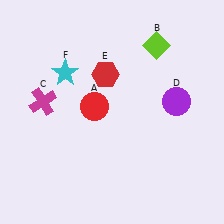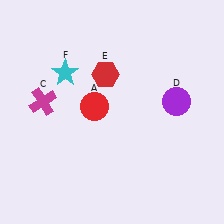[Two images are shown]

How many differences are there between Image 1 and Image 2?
There is 1 difference between the two images.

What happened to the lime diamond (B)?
The lime diamond (B) was removed in Image 2. It was in the top-right area of Image 1.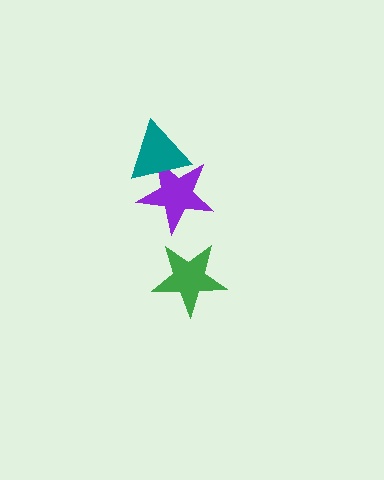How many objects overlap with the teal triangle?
1 object overlaps with the teal triangle.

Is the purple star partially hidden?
Yes, it is partially covered by another shape.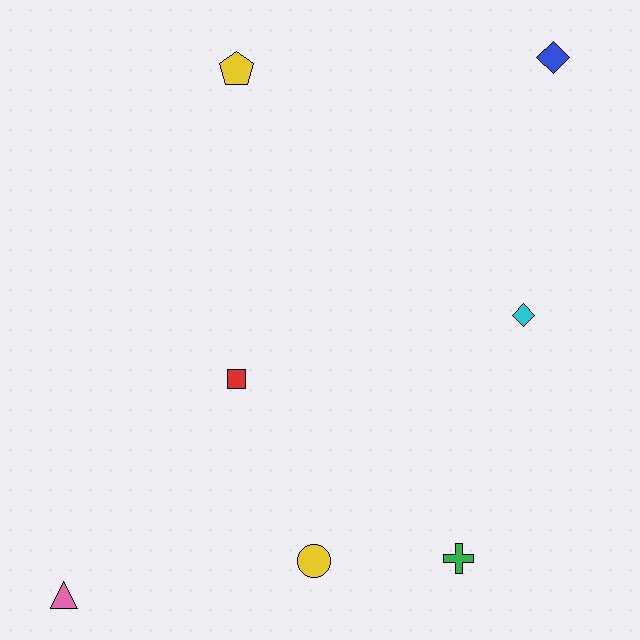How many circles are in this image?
There is 1 circle.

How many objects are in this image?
There are 7 objects.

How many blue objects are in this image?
There is 1 blue object.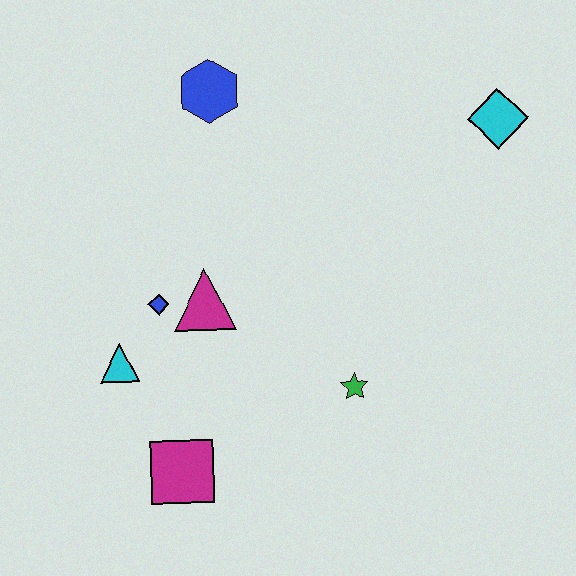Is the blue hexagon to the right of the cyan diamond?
No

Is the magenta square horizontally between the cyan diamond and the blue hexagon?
No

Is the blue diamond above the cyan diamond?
No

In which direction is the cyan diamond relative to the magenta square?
The cyan diamond is above the magenta square.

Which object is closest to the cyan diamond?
The blue hexagon is closest to the cyan diamond.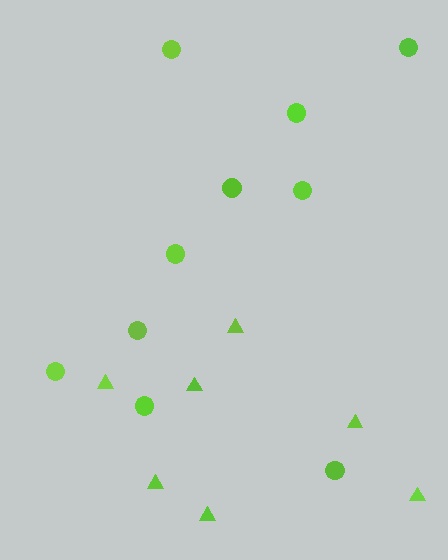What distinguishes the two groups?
There are 2 groups: one group of triangles (7) and one group of circles (10).